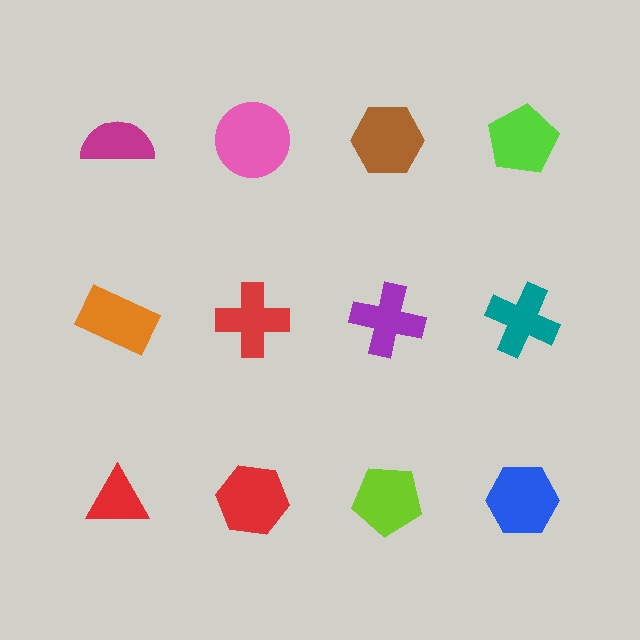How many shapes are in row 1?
4 shapes.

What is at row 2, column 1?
An orange rectangle.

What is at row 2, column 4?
A teal cross.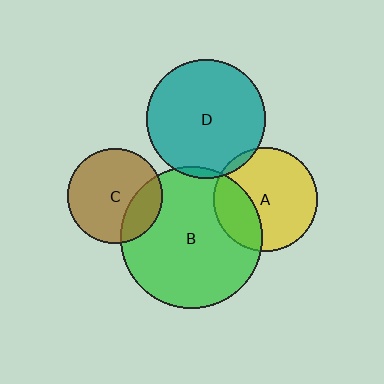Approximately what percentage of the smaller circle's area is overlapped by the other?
Approximately 30%.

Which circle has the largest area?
Circle B (green).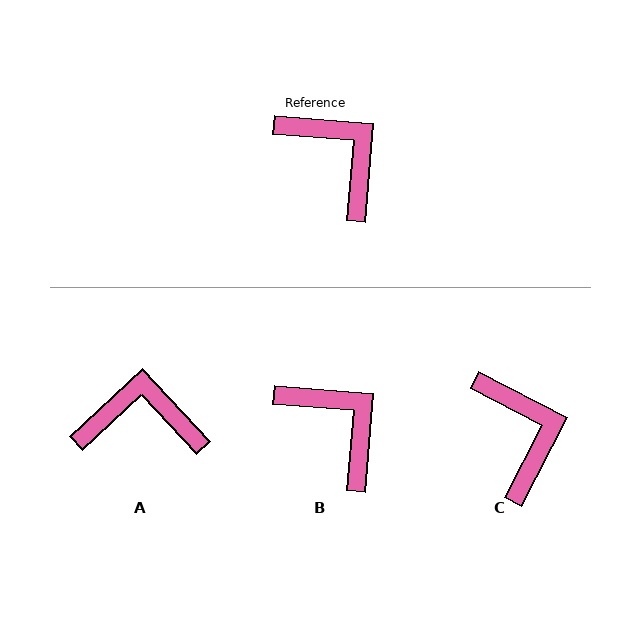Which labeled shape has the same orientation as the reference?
B.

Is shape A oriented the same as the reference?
No, it is off by about 48 degrees.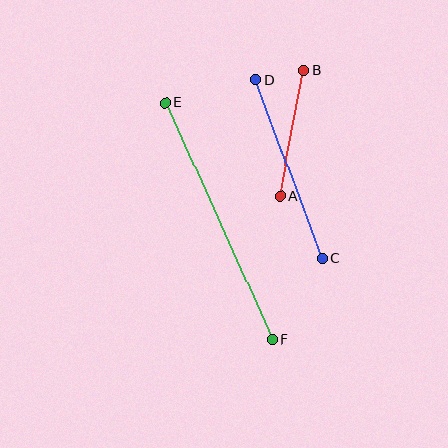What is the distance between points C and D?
The distance is approximately 191 pixels.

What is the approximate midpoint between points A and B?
The midpoint is at approximately (292, 134) pixels.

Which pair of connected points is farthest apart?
Points E and F are farthest apart.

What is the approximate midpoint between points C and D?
The midpoint is at approximately (289, 169) pixels.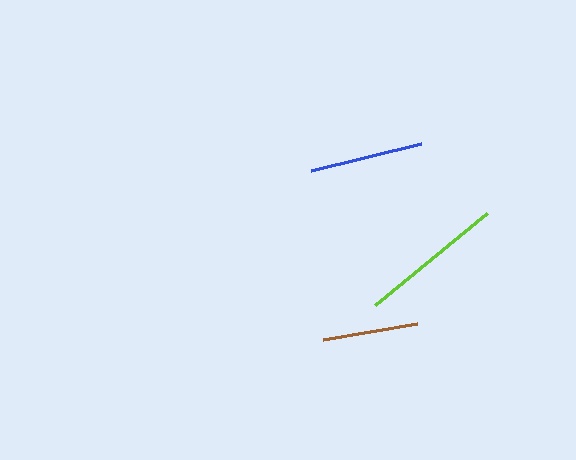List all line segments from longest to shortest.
From longest to shortest: lime, blue, brown.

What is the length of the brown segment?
The brown segment is approximately 95 pixels long.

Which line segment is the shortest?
The brown line is the shortest at approximately 95 pixels.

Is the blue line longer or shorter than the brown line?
The blue line is longer than the brown line.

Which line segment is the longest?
The lime line is the longest at approximately 145 pixels.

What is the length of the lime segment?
The lime segment is approximately 145 pixels long.